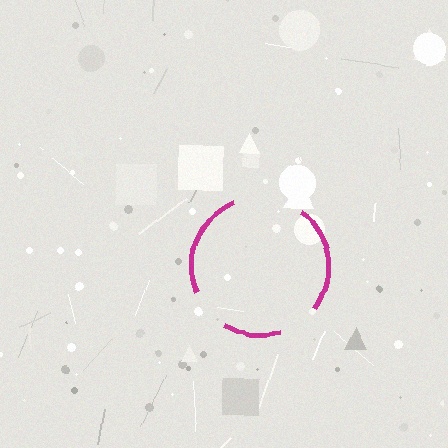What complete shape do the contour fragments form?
The contour fragments form a circle.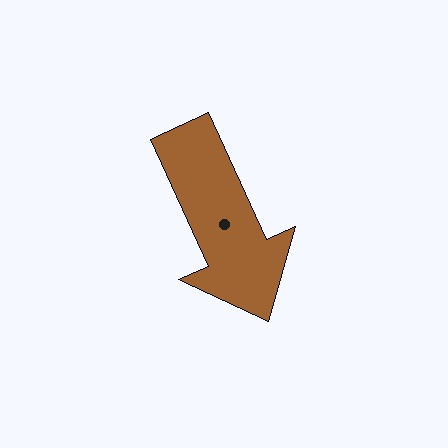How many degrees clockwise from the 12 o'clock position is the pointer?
Approximately 156 degrees.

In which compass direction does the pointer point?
Southeast.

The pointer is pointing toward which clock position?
Roughly 5 o'clock.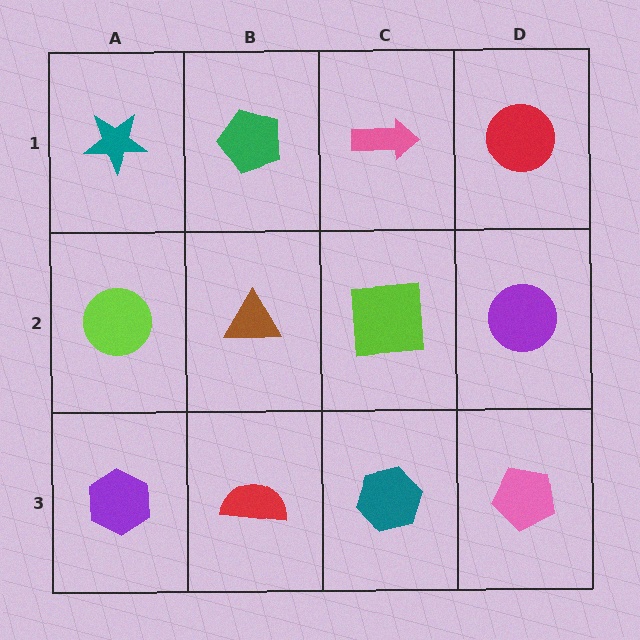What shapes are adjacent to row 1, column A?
A lime circle (row 2, column A), a green pentagon (row 1, column B).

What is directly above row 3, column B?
A brown triangle.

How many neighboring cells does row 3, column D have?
2.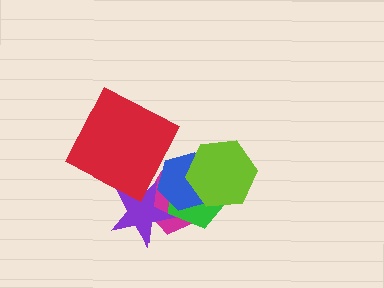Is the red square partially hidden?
No, no other shape covers it.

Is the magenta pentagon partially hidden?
Yes, it is partially covered by another shape.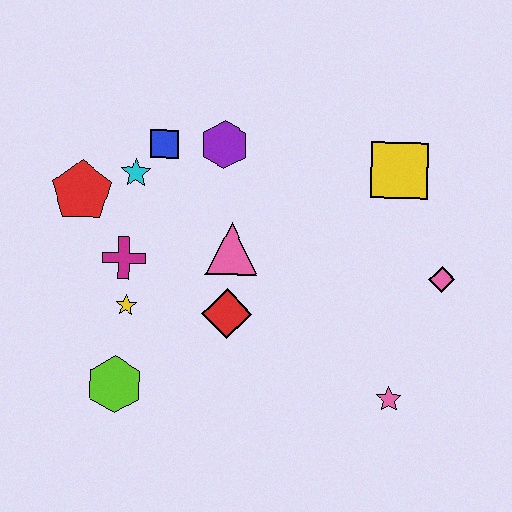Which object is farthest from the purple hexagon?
The pink star is farthest from the purple hexagon.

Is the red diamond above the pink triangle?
No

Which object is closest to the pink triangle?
The red diamond is closest to the pink triangle.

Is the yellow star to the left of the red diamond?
Yes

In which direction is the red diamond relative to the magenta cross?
The red diamond is to the right of the magenta cross.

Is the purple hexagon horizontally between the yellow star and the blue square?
No